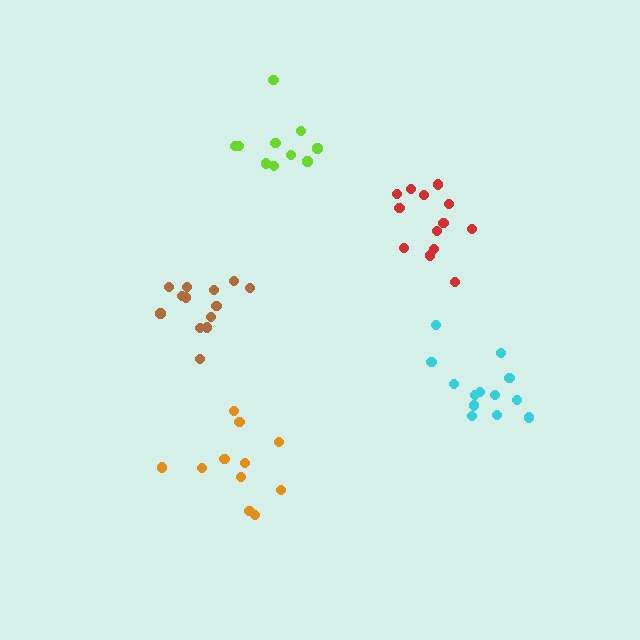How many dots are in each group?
Group 1: 11 dots, Group 2: 13 dots, Group 3: 13 dots, Group 4: 13 dots, Group 5: 10 dots (60 total).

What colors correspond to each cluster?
The clusters are colored: orange, red, brown, cyan, lime.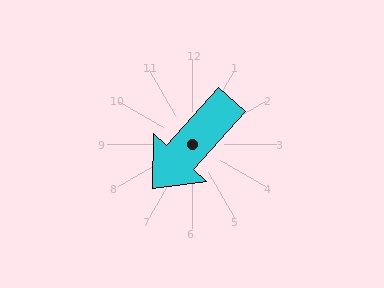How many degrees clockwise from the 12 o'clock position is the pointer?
Approximately 222 degrees.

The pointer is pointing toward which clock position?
Roughly 7 o'clock.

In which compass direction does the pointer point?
Southwest.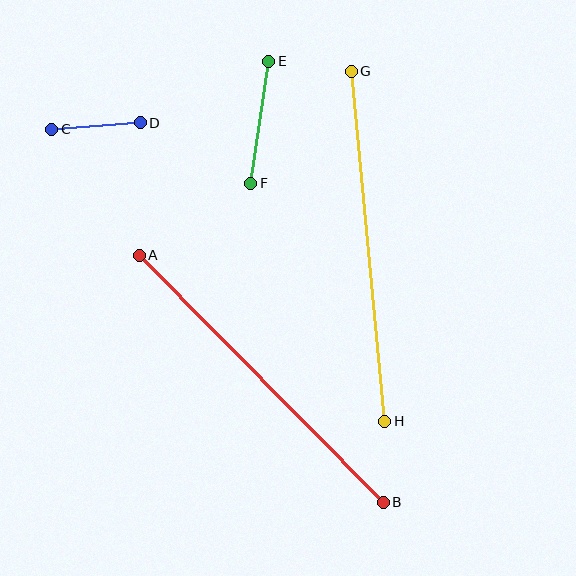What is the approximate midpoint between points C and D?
The midpoint is at approximately (96, 126) pixels.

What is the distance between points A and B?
The distance is approximately 347 pixels.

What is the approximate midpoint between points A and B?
The midpoint is at approximately (261, 379) pixels.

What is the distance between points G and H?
The distance is approximately 352 pixels.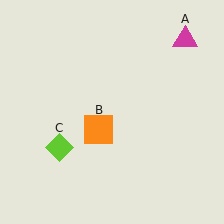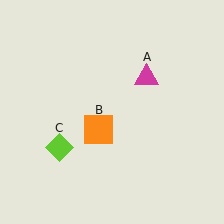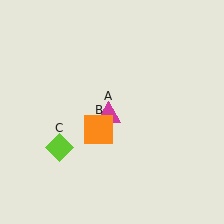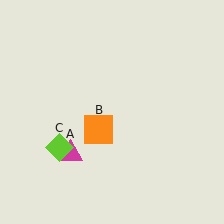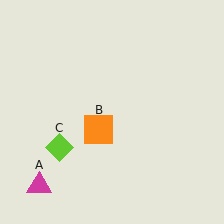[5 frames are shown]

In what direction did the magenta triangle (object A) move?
The magenta triangle (object A) moved down and to the left.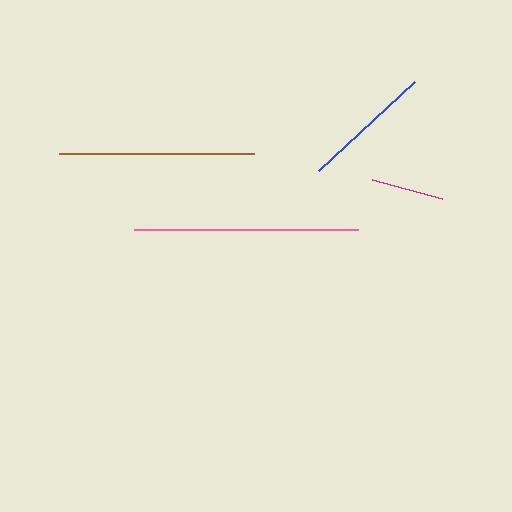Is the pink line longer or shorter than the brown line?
The pink line is longer than the brown line.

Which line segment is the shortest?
The magenta line is the shortest at approximately 73 pixels.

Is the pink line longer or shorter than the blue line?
The pink line is longer than the blue line.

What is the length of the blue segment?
The blue segment is approximately 131 pixels long.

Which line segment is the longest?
The pink line is the longest at approximately 224 pixels.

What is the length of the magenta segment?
The magenta segment is approximately 73 pixels long.